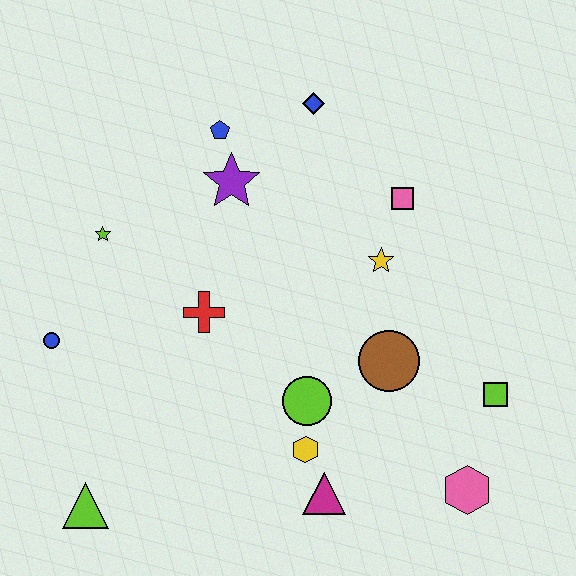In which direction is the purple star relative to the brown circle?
The purple star is above the brown circle.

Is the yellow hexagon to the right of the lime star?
Yes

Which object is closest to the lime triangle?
The blue circle is closest to the lime triangle.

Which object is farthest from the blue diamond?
The lime triangle is farthest from the blue diamond.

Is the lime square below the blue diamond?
Yes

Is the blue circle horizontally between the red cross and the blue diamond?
No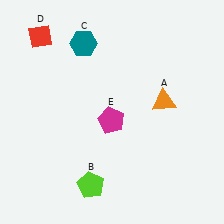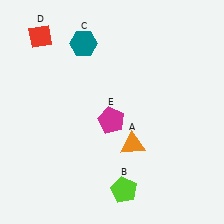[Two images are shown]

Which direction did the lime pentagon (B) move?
The lime pentagon (B) moved right.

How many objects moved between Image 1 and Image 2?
2 objects moved between the two images.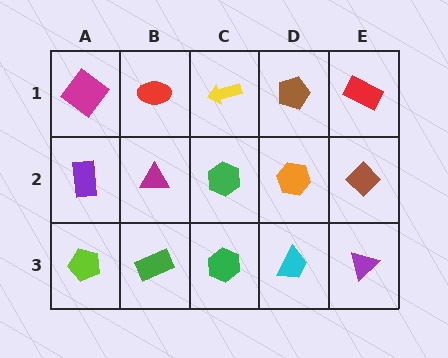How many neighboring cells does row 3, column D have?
3.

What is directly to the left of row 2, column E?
An orange hexagon.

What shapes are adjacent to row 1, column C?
A green hexagon (row 2, column C), a red ellipse (row 1, column B), a brown pentagon (row 1, column D).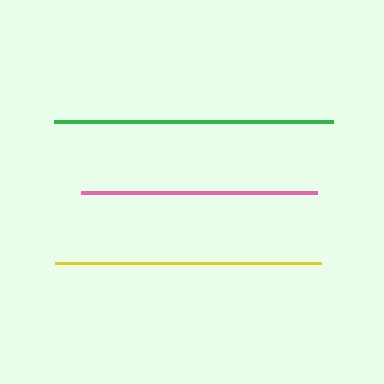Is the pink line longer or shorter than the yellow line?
The yellow line is longer than the pink line.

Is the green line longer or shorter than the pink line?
The green line is longer than the pink line.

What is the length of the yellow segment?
The yellow segment is approximately 267 pixels long.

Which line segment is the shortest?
The pink line is the shortest at approximately 236 pixels.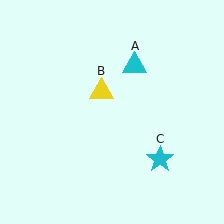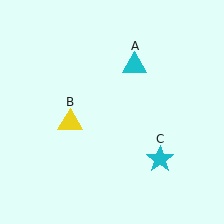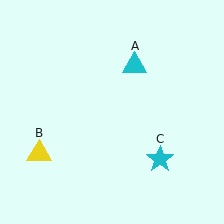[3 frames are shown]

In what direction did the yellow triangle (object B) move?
The yellow triangle (object B) moved down and to the left.